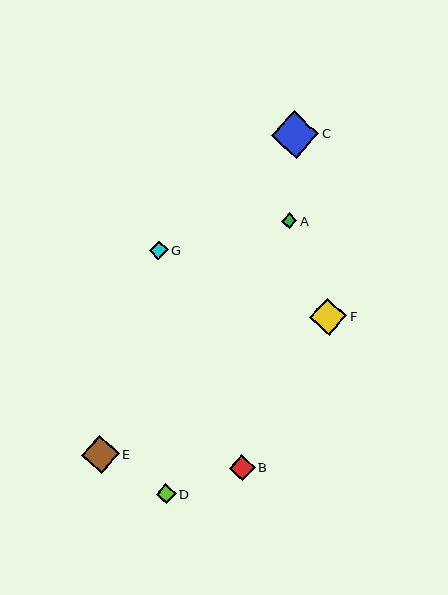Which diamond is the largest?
Diamond C is the largest with a size of approximately 48 pixels.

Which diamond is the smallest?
Diamond A is the smallest with a size of approximately 16 pixels.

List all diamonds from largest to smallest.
From largest to smallest: C, E, F, B, D, G, A.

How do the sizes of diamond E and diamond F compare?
Diamond E and diamond F are approximately the same size.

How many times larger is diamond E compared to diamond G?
Diamond E is approximately 2.0 times the size of diamond G.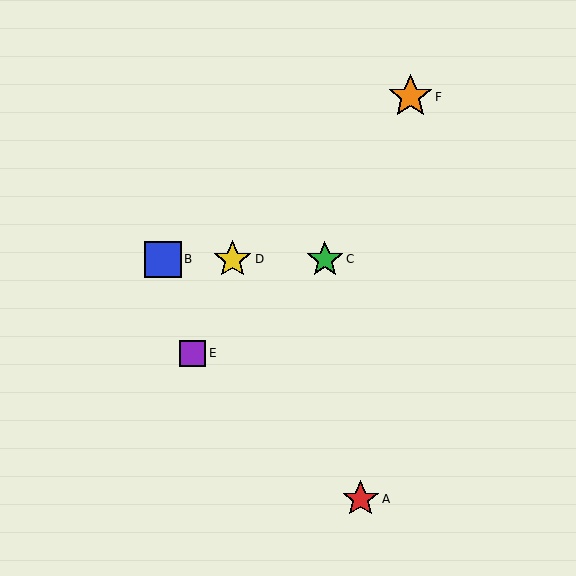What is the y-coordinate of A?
Object A is at y≈499.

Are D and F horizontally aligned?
No, D is at y≈260 and F is at y≈97.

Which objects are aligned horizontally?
Objects B, C, D are aligned horizontally.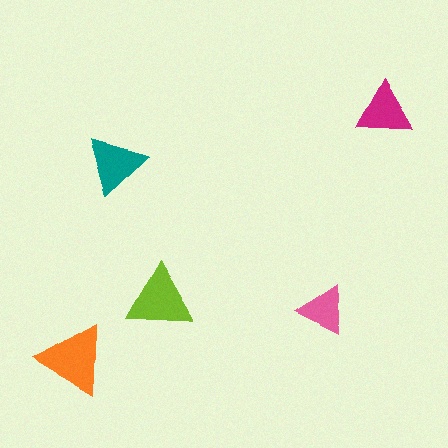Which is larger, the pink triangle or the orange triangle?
The orange one.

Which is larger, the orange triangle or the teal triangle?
The orange one.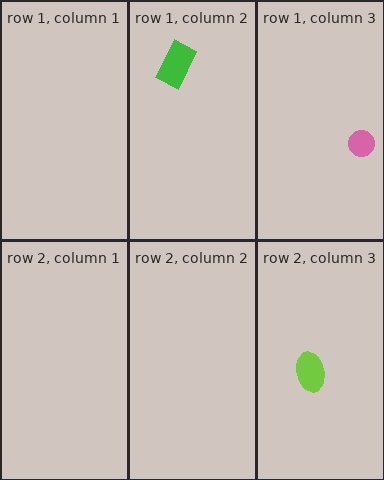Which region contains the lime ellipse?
The row 2, column 3 region.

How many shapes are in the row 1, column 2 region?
1.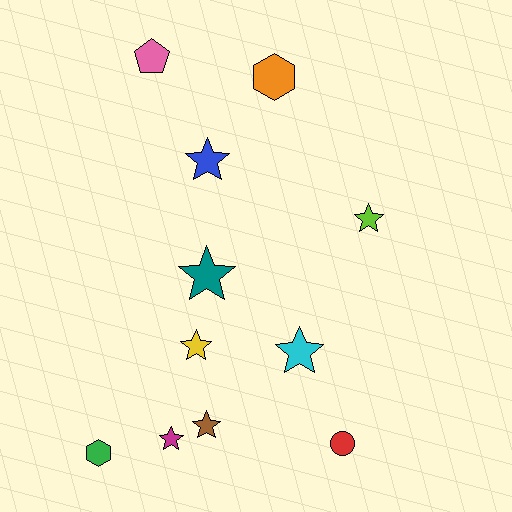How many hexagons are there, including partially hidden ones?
There are 2 hexagons.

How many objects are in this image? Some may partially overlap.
There are 11 objects.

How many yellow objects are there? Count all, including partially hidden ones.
There is 1 yellow object.